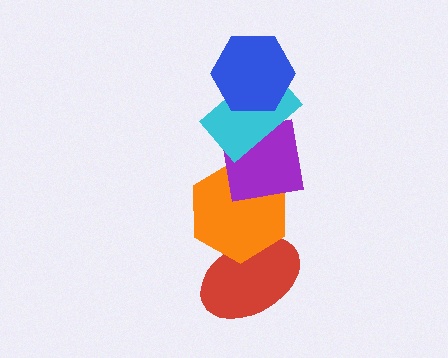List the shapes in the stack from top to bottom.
From top to bottom: the blue hexagon, the cyan rectangle, the purple square, the orange hexagon, the red ellipse.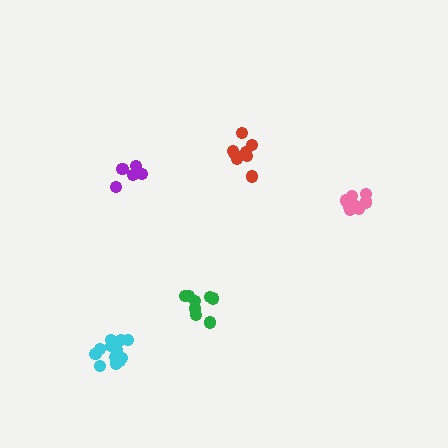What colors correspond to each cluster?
The clusters are colored: purple, red, pink, green, cyan.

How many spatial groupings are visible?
There are 5 spatial groupings.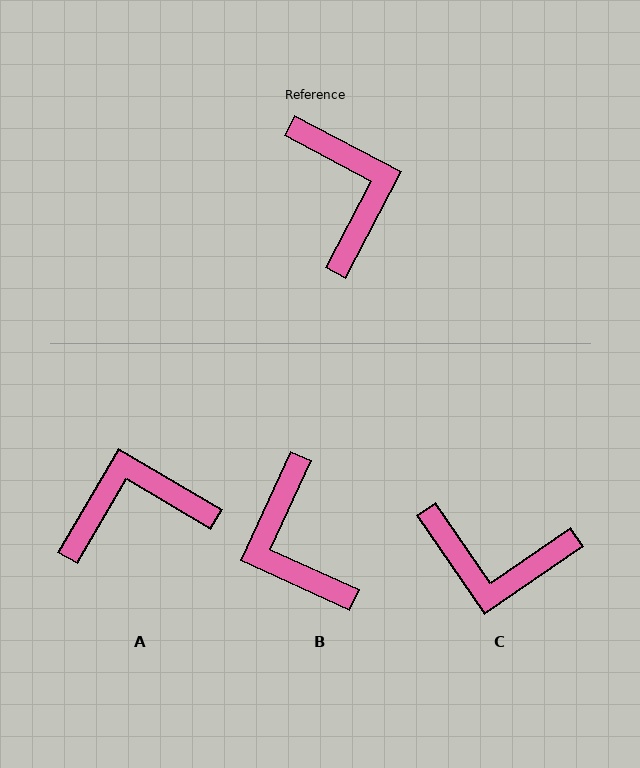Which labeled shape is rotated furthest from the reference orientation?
B, about 177 degrees away.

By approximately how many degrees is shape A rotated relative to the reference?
Approximately 87 degrees counter-clockwise.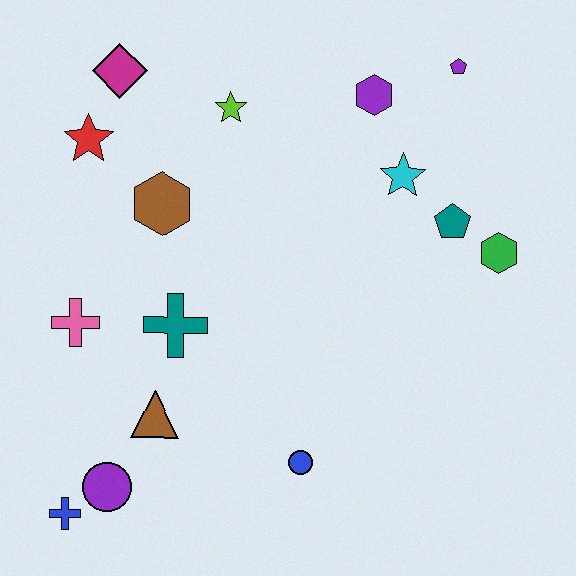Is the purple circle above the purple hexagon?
No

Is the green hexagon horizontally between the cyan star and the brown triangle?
No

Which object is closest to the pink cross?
The teal cross is closest to the pink cross.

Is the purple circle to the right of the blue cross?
Yes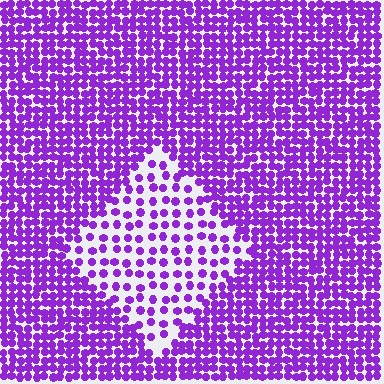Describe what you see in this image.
The image contains small purple elements arranged at two different densities. A diamond-shaped region is visible where the elements are less densely packed than the surrounding area.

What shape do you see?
I see a diamond.